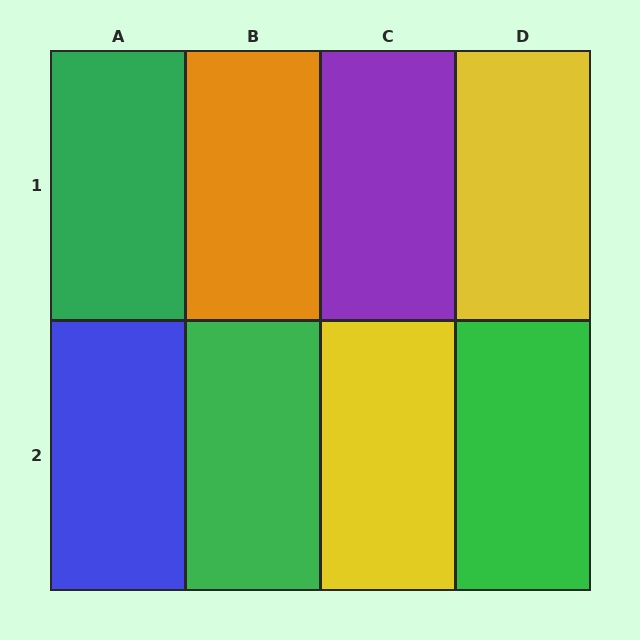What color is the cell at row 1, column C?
Purple.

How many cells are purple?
1 cell is purple.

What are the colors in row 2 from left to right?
Blue, green, yellow, green.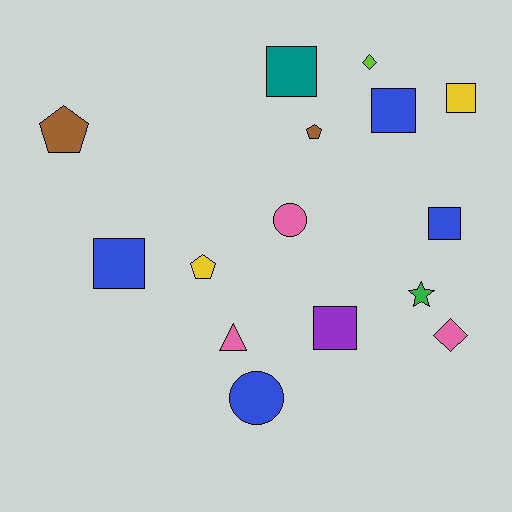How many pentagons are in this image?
There are 3 pentagons.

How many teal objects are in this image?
There is 1 teal object.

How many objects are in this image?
There are 15 objects.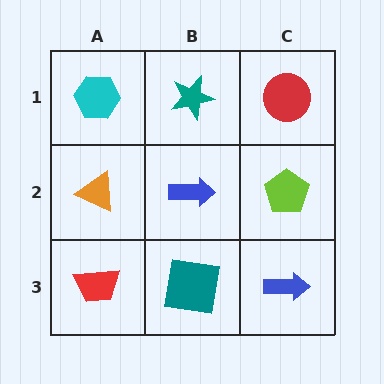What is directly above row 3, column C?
A lime pentagon.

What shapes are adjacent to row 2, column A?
A cyan hexagon (row 1, column A), a red trapezoid (row 3, column A), a blue arrow (row 2, column B).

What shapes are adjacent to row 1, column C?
A lime pentagon (row 2, column C), a teal star (row 1, column B).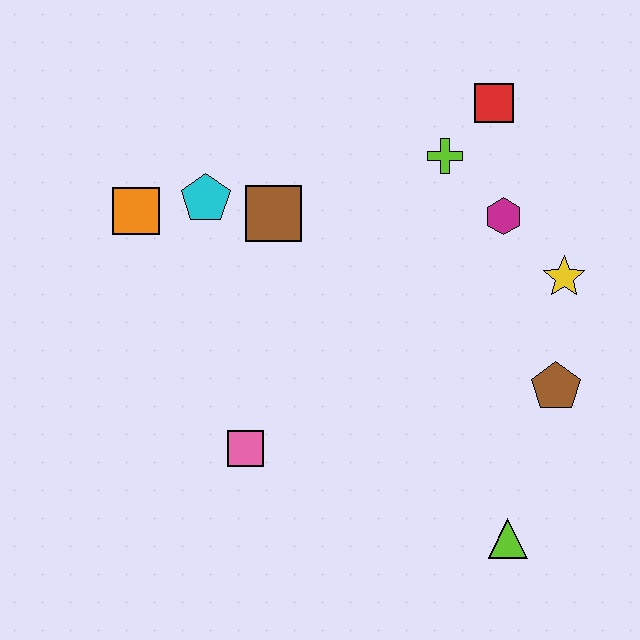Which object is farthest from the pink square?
The red square is farthest from the pink square.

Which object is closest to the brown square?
The cyan pentagon is closest to the brown square.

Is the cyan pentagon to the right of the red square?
No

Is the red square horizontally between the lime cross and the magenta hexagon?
Yes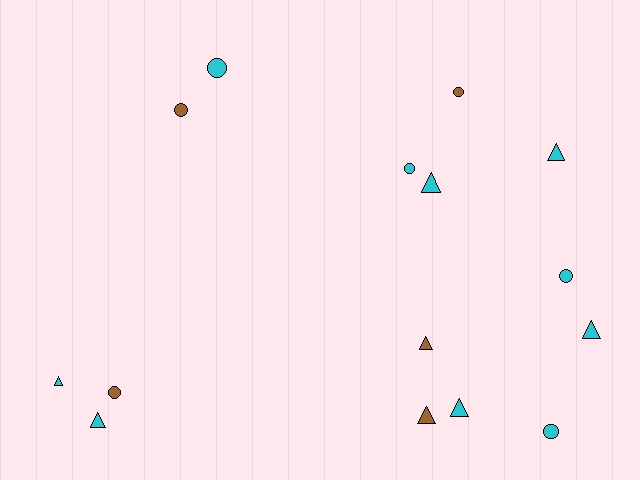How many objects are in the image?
There are 15 objects.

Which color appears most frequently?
Cyan, with 10 objects.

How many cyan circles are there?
There are 4 cyan circles.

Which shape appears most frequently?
Triangle, with 8 objects.